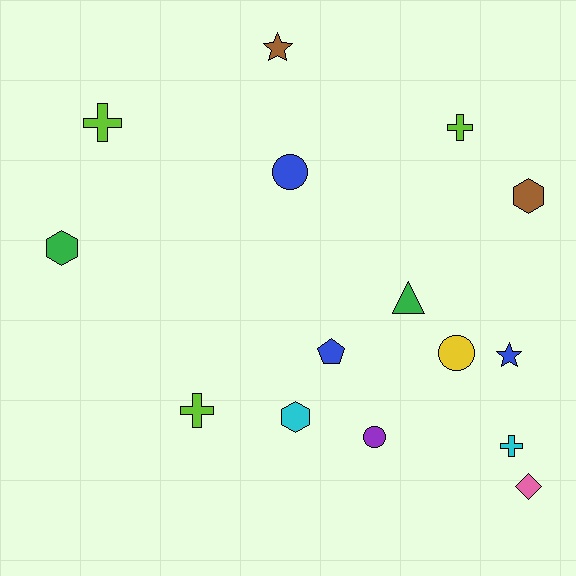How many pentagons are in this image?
There is 1 pentagon.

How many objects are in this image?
There are 15 objects.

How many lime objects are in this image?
There are 3 lime objects.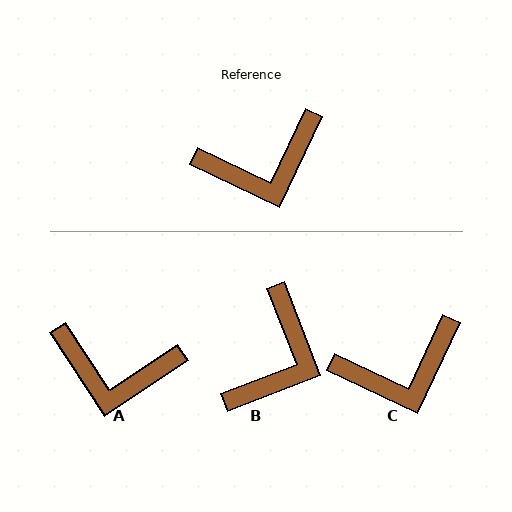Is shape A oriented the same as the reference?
No, it is off by about 31 degrees.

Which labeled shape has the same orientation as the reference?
C.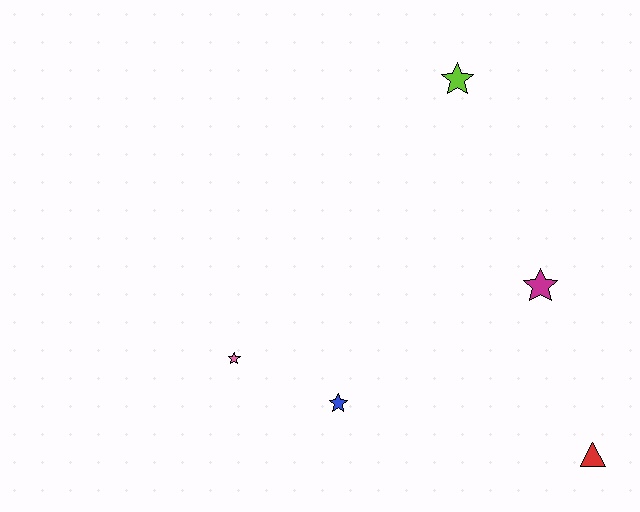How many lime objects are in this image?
There is 1 lime object.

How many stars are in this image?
There are 4 stars.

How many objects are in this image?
There are 5 objects.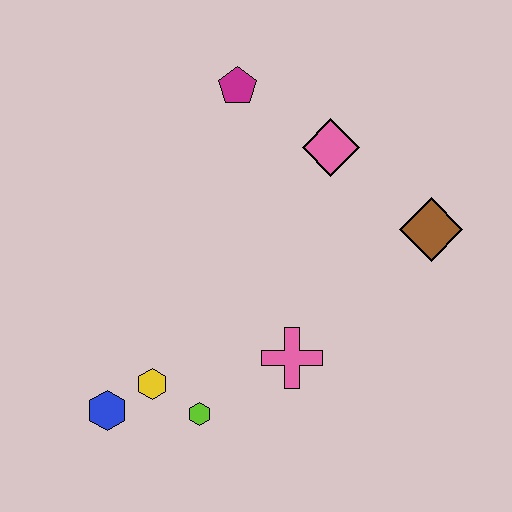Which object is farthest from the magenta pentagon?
The blue hexagon is farthest from the magenta pentagon.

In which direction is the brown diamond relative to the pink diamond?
The brown diamond is to the right of the pink diamond.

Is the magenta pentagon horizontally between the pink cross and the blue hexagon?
Yes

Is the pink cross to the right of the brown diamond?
No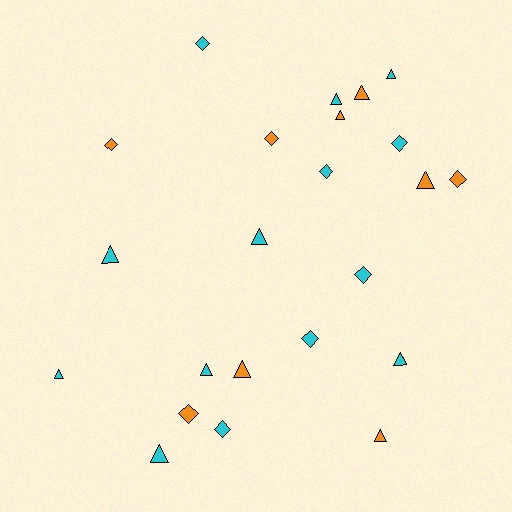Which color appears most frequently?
Cyan, with 14 objects.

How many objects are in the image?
There are 23 objects.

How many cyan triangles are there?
There are 8 cyan triangles.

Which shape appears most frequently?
Triangle, with 13 objects.